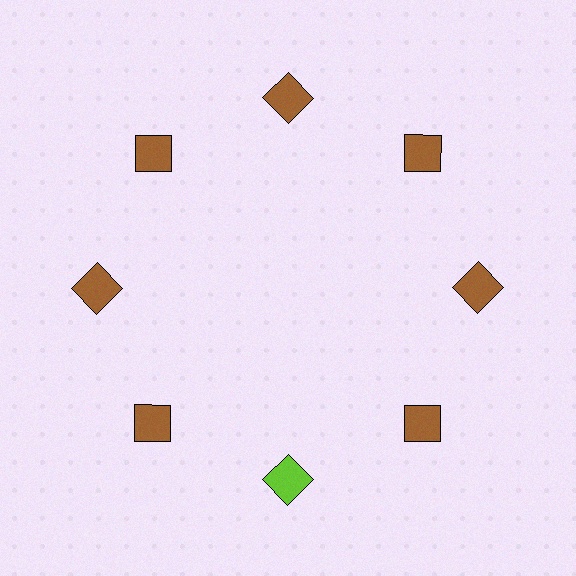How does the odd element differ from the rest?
It has a different color: lime instead of brown.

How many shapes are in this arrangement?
There are 8 shapes arranged in a ring pattern.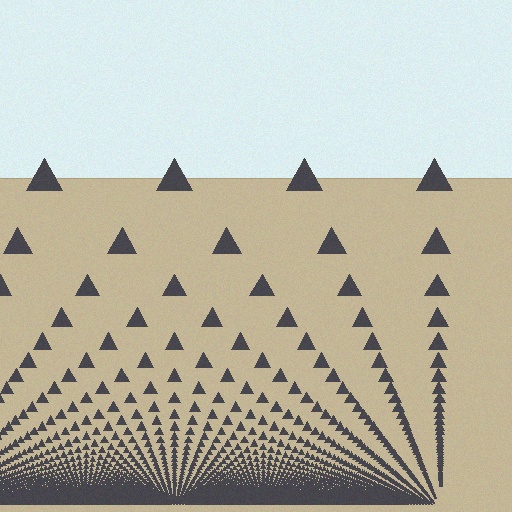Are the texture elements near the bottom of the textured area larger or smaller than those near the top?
Smaller. The gradient is inverted — elements near the bottom are smaller and denser.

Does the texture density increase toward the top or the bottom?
Density increases toward the bottom.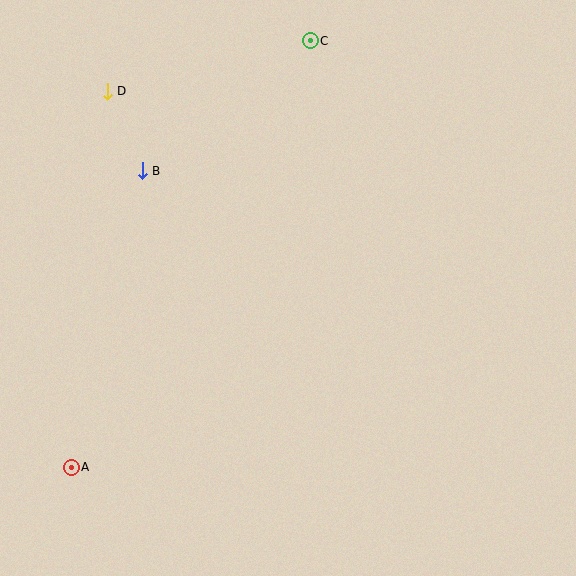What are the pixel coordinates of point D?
Point D is at (107, 91).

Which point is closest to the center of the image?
Point B at (142, 171) is closest to the center.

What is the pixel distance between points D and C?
The distance between D and C is 209 pixels.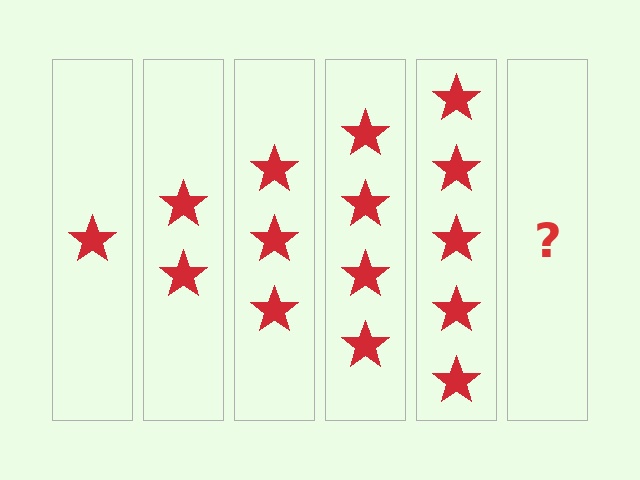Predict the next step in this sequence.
The next step is 6 stars.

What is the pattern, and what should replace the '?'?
The pattern is that each step adds one more star. The '?' should be 6 stars.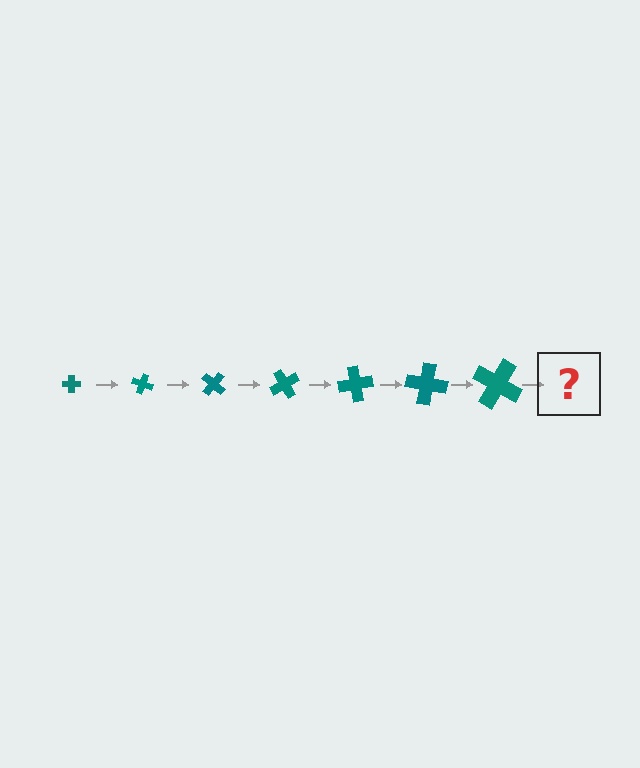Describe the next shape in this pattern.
It should be a cross, larger than the previous one and rotated 140 degrees from the start.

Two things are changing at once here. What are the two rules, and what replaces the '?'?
The two rules are that the cross grows larger each step and it rotates 20 degrees each step. The '?' should be a cross, larger than the previous one and rotated 140 degrees from the start.